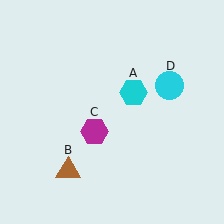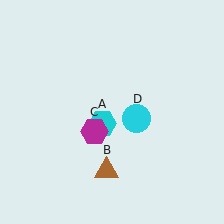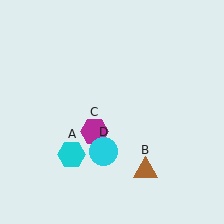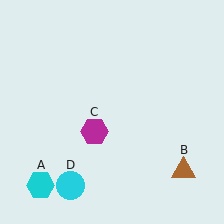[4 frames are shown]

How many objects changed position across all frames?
3 objects changed position: cyan hexagon (object A), brown triangle (object B), cyan circle (object D).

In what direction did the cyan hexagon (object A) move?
The cyan hexagon (object A) moved down and to the left.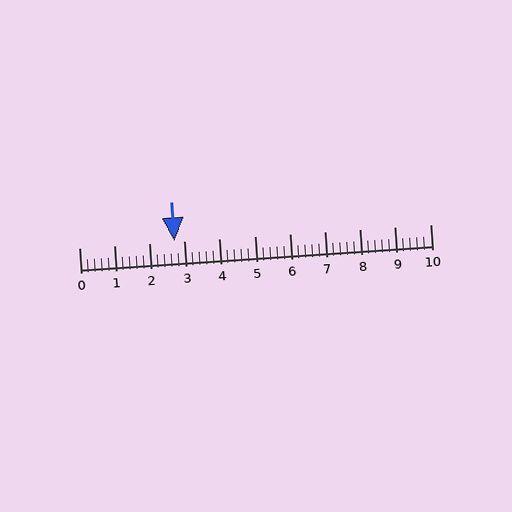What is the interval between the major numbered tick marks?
The major tick marks are spaced 1 units apart.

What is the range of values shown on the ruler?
The ruler shows values from 0 to 10.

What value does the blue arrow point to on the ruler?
The blue arrow points to approximately 2.7.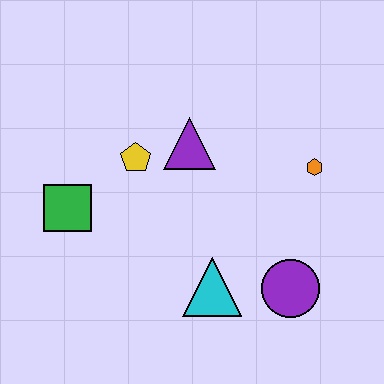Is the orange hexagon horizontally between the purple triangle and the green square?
No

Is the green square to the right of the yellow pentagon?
No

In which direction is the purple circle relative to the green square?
The purple circle is to the right of the green square.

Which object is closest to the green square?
The yellow pentagon is closest to the green square.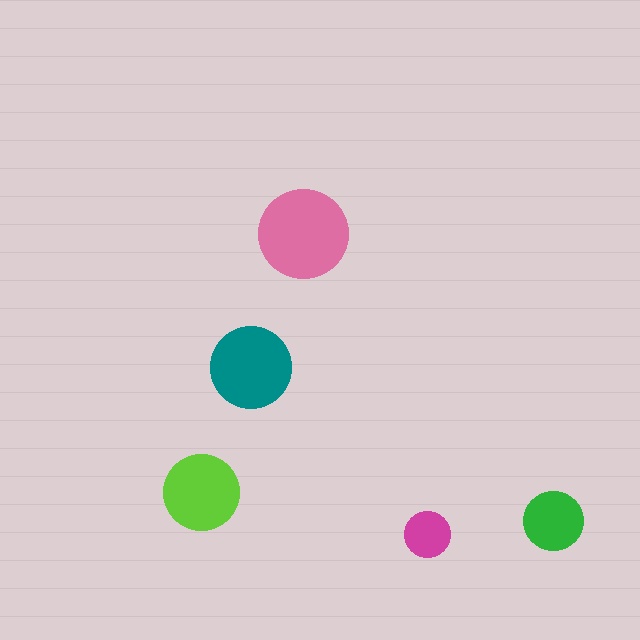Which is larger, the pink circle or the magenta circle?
The pink one.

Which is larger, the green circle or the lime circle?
The lime one.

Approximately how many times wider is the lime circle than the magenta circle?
About 1.5 times wider.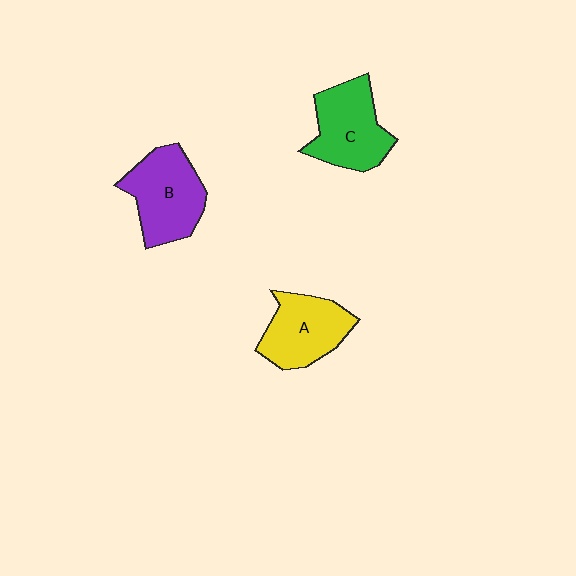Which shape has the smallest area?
Shape A (yellow).